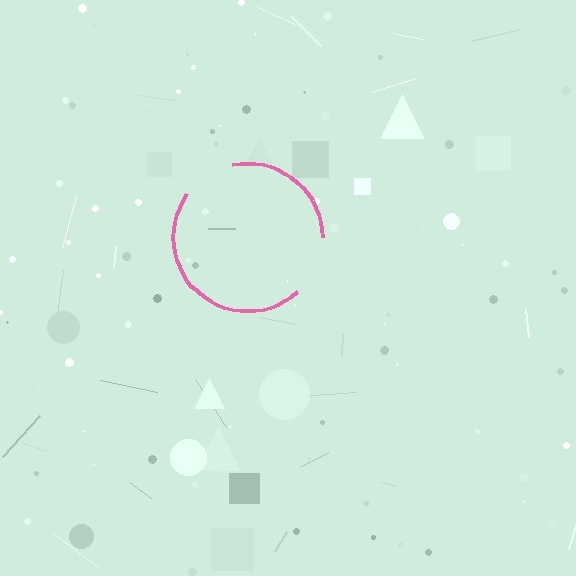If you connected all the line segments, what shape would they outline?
They would outline a circle.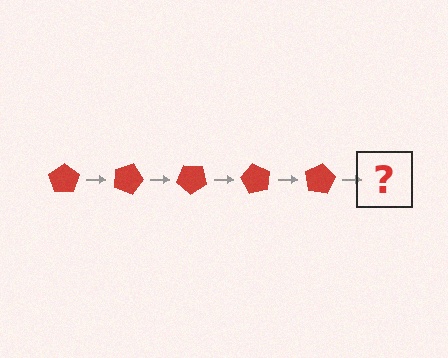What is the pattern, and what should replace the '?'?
The pattern is that the pentagon rotates 20 degrees each step. The '?' should be a red pentagon rotated 100 degrees.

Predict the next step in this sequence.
The next step is a red pentagon rotated 100 degrees.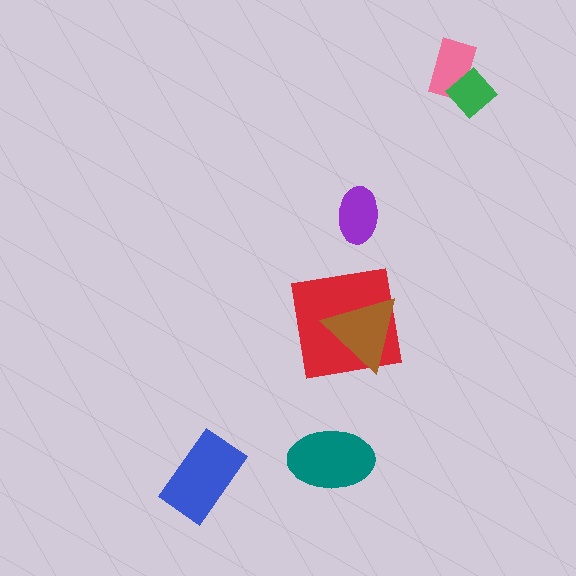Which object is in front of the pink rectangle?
The green diamond is in front of the pink rectangle.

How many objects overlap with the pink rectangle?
1 object overlaps with the pink rectangle.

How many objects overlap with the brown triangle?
1 object overlaps with the brown triangle.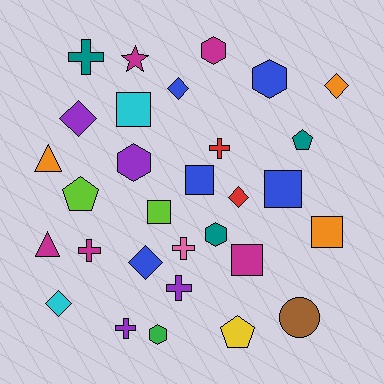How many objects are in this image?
There are 30 objects.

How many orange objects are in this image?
There are 3 orange objects.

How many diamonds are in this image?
There are 6 diamonds.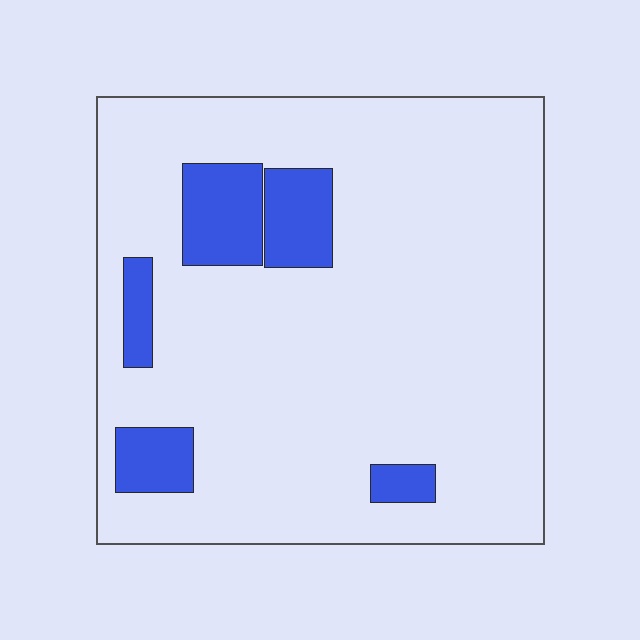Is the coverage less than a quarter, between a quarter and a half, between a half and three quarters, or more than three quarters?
Less than a quarter.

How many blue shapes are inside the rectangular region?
5.